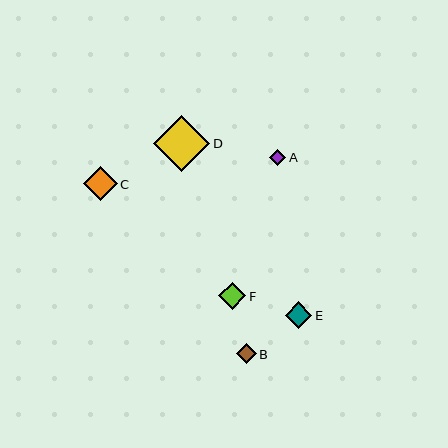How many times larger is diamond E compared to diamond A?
Diamond E is approximately 1.7 times the size of diamond A.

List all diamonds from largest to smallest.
From largest to smallest: D, C, F, E, B, A.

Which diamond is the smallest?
Diamond A is the smallest with a size of approximately 16 pixels.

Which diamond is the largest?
Diamond D is the largest with a size of approximately 56 pixels.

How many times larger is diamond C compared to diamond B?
Diamond C is approximately 1.7 times the size of diamond B.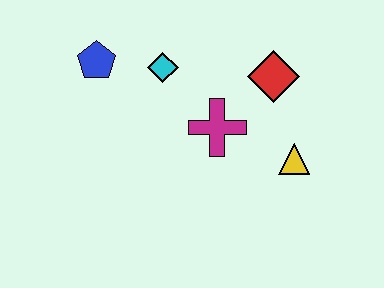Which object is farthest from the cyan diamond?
The yellow triangle is farthest from the cyan diamond.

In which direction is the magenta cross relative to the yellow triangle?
The magenta cross is to the left of the yellow triangle.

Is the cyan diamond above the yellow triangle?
Yes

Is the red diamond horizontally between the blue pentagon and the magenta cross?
No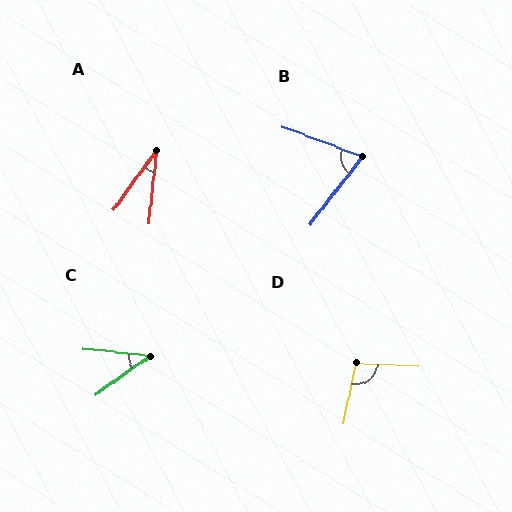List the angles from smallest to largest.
A (29°), C (42°), B (73°), D (100°).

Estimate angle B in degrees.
Approximately 73 degrees.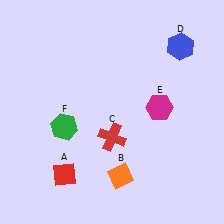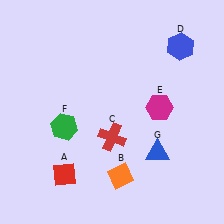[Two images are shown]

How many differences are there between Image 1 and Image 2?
There is 1 difference between the two images.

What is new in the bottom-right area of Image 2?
A blue triangle (G) was added in the bottom-right area of Image 2.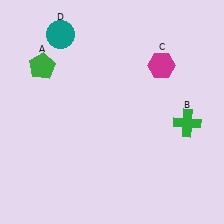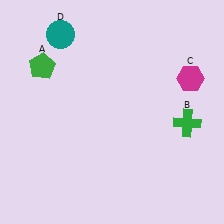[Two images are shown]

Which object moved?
The magenta hexagon (C) moved right.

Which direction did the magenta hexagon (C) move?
The magenta hexagon (C) moved right.